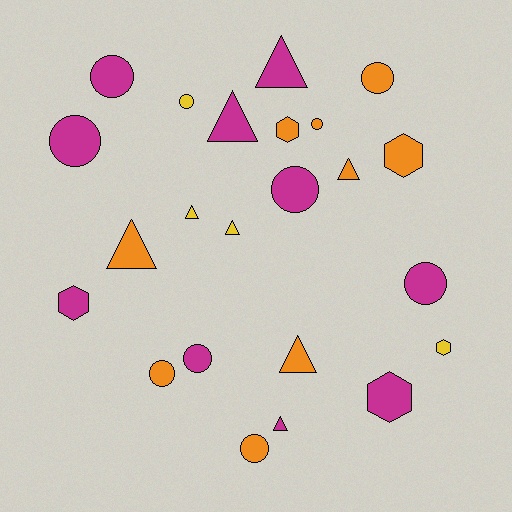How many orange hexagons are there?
There are 2 orange hexagons.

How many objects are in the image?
There are 23 objects.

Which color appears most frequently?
Magenta, with 10 objects.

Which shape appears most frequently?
Circle, with 10 objects.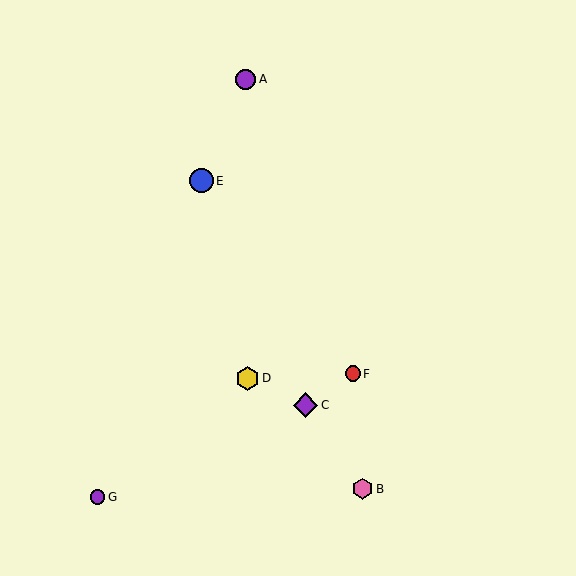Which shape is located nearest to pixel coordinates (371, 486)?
The pink hexagon (labeled B) at (363, 489) is nearest to that location.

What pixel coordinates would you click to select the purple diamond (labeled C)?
Click at (306, 405) to select the purple diamond C.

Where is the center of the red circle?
The center of the red circle is at (353, 374).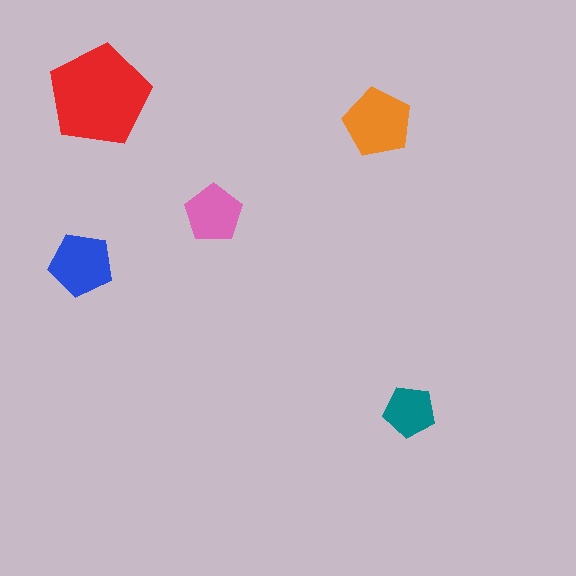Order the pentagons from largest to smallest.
the red one, the orange one, the blue one, the pink one, the teal one.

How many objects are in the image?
There are 5 objects in the image.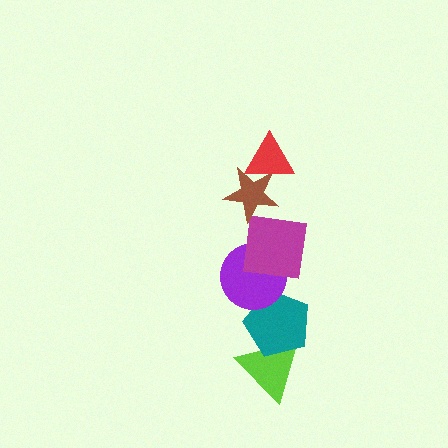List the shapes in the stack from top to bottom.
From top to bottom: the red triangle, the brown star, the magenta square, the purple circle, the teal pentagon, the lime triangle.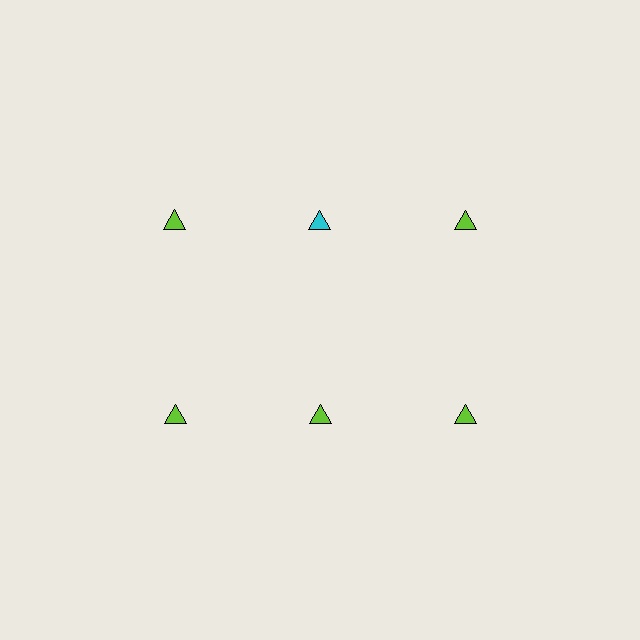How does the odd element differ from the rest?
It has a different color: cyan instead of lime.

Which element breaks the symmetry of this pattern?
The cyan triangle in the top row, second from left column breaks the symmetry. All other shapes are lime triangles.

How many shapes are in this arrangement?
There are 6 shapes arranged in a grid pattern.